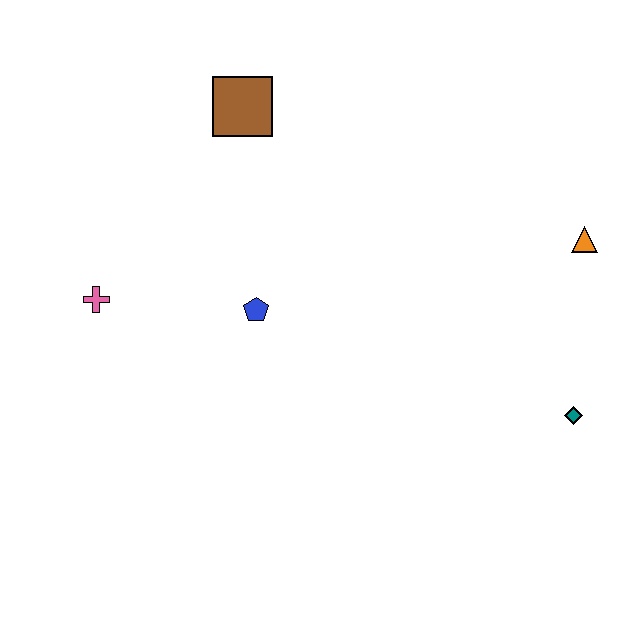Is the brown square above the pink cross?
Yes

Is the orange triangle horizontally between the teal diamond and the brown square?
No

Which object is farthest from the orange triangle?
The pink cross is farthest from the orange triangle.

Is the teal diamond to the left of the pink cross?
No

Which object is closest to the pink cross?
The blue pentagon is closest to the pink cross.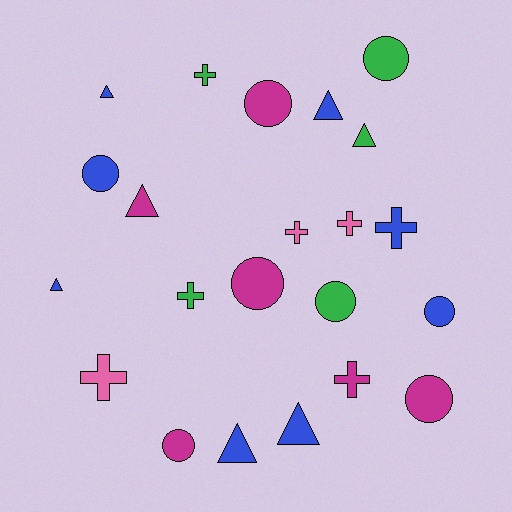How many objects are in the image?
There are 22 objects.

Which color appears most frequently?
Blue, with 8 objects.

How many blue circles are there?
There are 2 blue circles.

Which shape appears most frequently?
Circle, with 8 objects.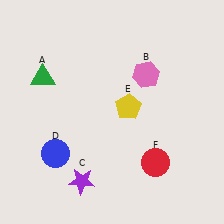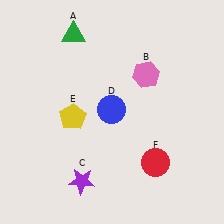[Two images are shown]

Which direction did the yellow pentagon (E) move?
The yellow pentagon (E) moved left.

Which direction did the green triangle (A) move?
The green triangle (A) moved up.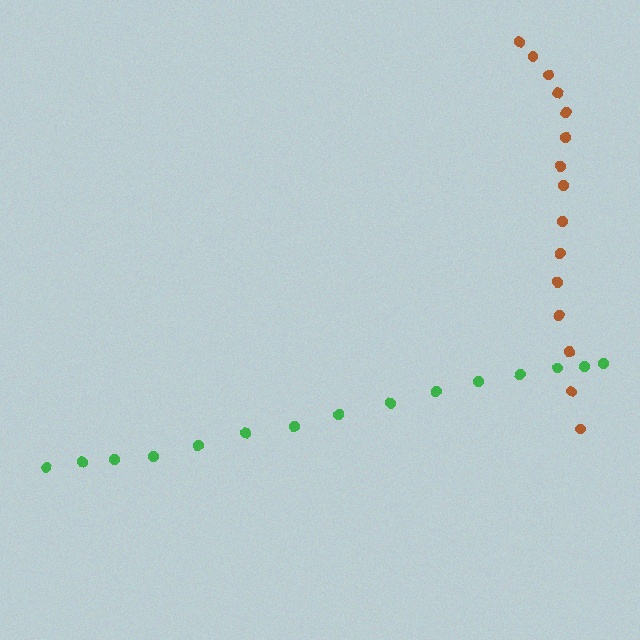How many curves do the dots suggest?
There are 2 distinct paths.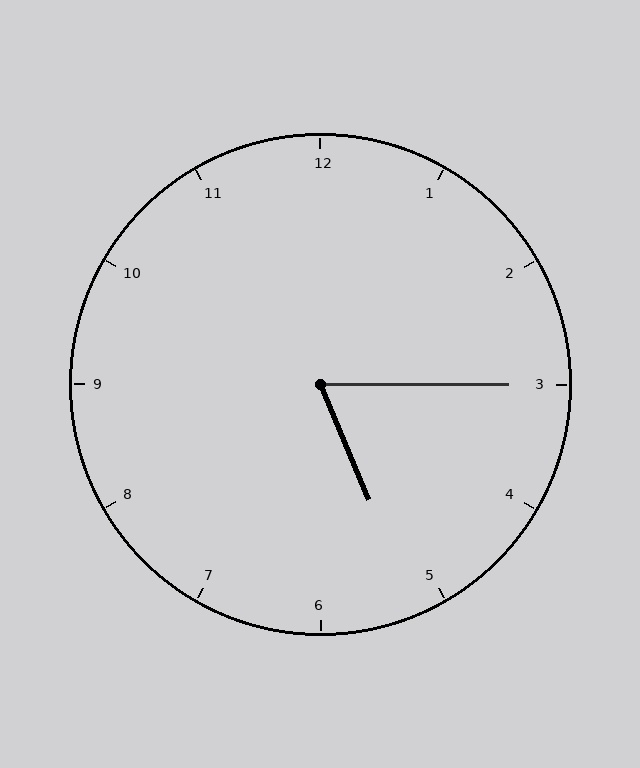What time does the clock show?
5:15.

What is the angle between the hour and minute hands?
Approximately 68 degrees.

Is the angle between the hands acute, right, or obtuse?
It is acute.